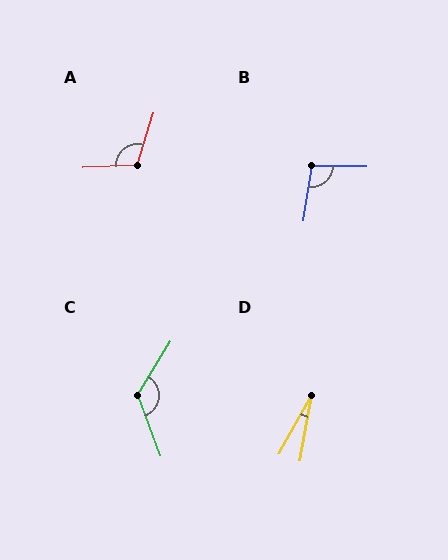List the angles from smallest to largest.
D (19°), B (97°), A (111°), C (128°).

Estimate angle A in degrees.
Approximately 111 degrees.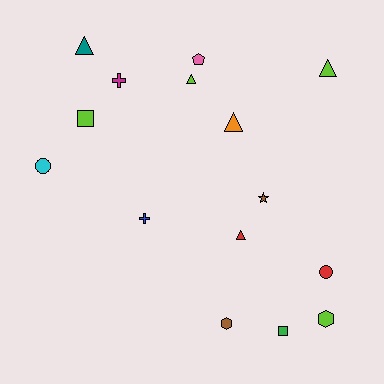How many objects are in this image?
There are 15 objects.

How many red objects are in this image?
There are 2 red objects.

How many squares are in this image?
There are 2 squares.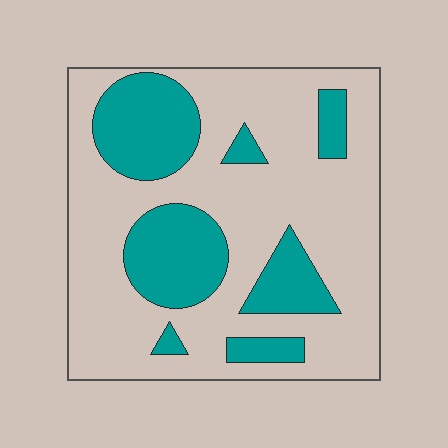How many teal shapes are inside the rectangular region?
7.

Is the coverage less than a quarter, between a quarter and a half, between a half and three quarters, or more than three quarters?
Between a quarter and a half.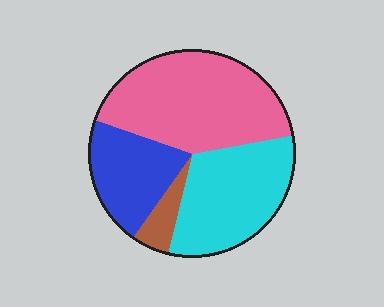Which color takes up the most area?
Pink, at roughly 40%.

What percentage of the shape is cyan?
Cyan takes up about one third (1/3) of the shape.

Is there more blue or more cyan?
Cyan.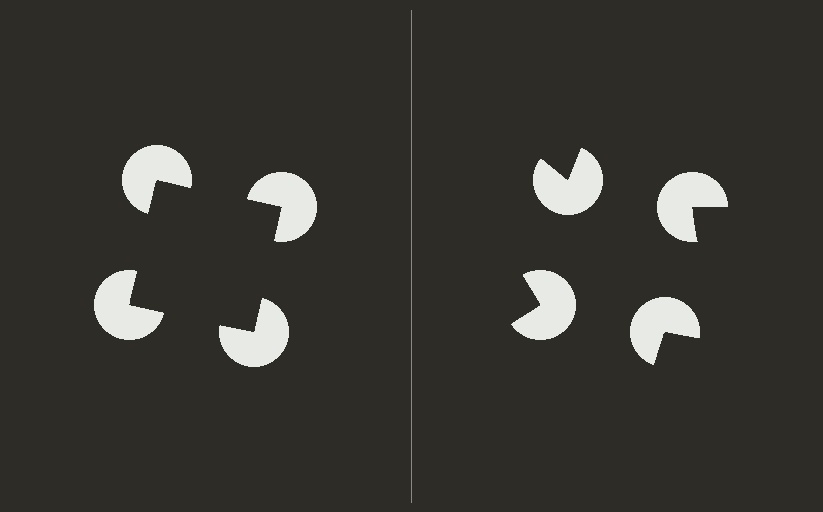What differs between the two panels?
The pac-man discs are positioned identically on both sides; only the wedge orientations differ. On the left they align to a square; on the right they are misaligned.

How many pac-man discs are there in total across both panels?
8 — 4 on each side.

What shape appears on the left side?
An illusory square.